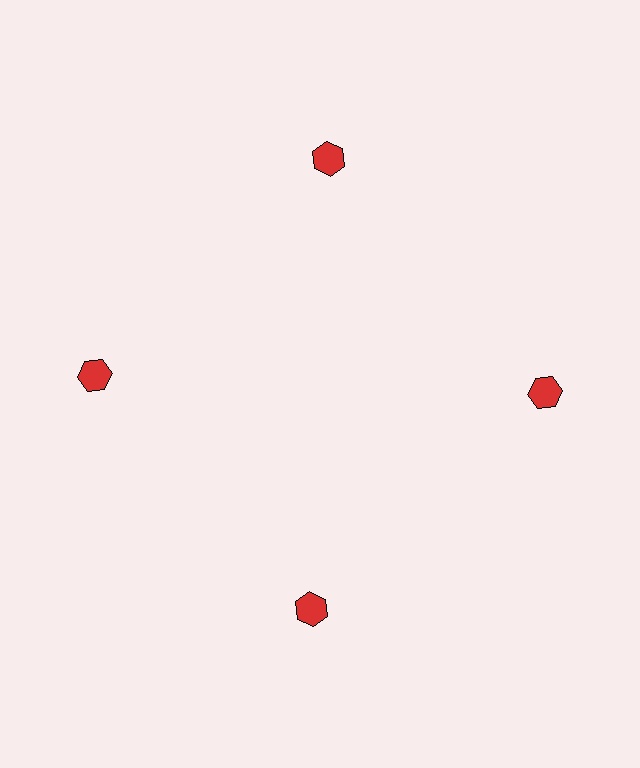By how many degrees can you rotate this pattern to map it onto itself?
The pattern maps onto itself every 90 degrees of rotation.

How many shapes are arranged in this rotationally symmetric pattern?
There are 4 shapes, arranged in 4 groups of 1.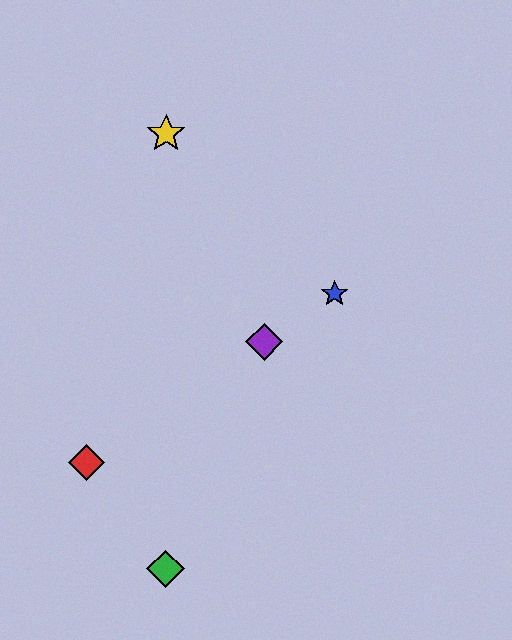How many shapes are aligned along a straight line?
3 shapes (the red diamond, the blue star, the purple diamond) are aligned along a straight line.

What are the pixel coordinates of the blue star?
The blue star is at (335, 294).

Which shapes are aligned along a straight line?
The red diamond, the blue star, the purple diamond are aligned along a straight line.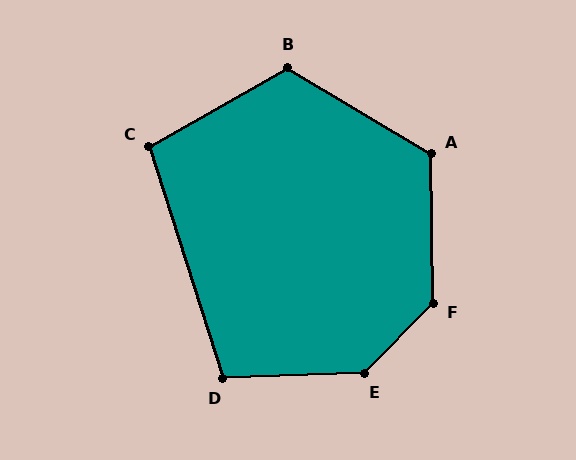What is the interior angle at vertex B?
Approximately 120 degrees (obtuse).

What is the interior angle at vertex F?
Approximately 135 degrees (obtuse).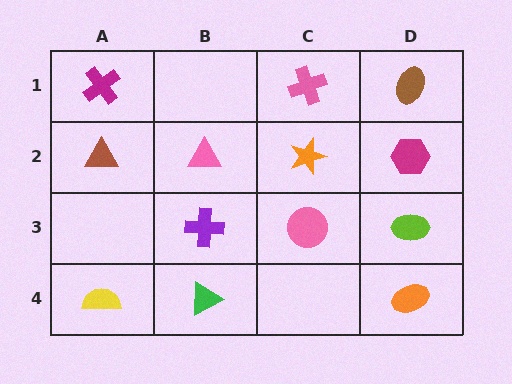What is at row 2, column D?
A magenta hexagon.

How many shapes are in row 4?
3 shapes.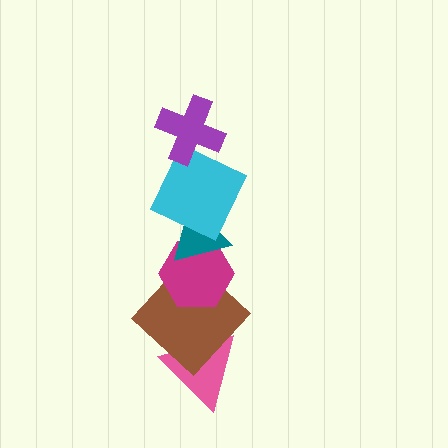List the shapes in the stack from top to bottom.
From top to bottom: the purple cross, the cyan square, the teal triangle, the magenta hexagon, the brown diamond, the pink triangle.